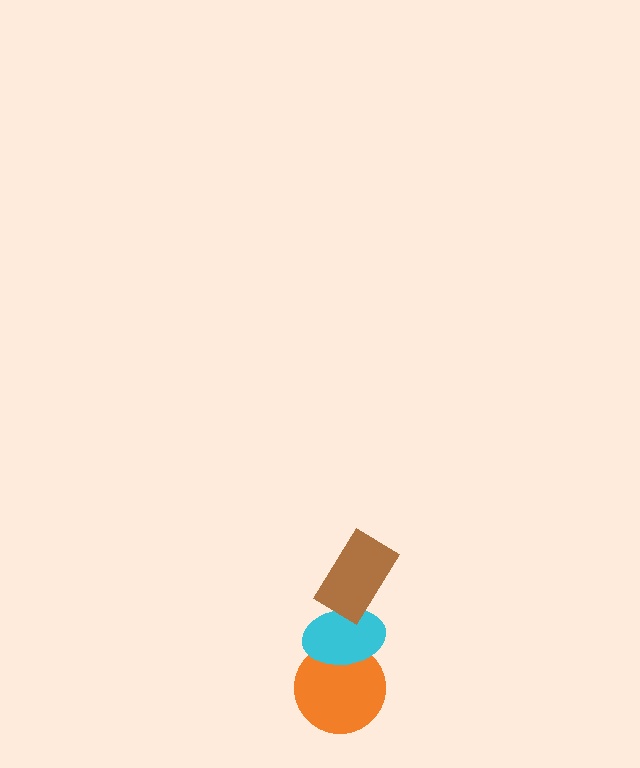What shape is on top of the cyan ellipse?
The brown rectangle is on top of the cyan ellipse.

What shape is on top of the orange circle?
The cyan ellipse is on top of the orange circle.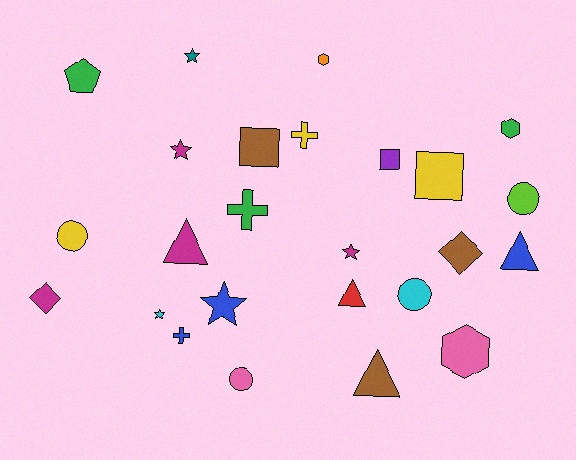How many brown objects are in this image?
There are 3 brown objects.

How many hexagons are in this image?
There are 3 hexagons.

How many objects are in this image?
There are 25 objects.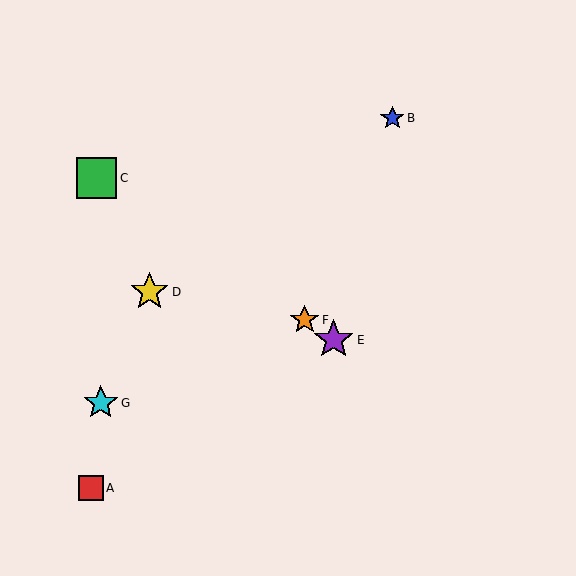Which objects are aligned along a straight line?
Objects C, E, F are aligned along a straight line.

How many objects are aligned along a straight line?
3 objects (C, E, F) are aligned along a straight line.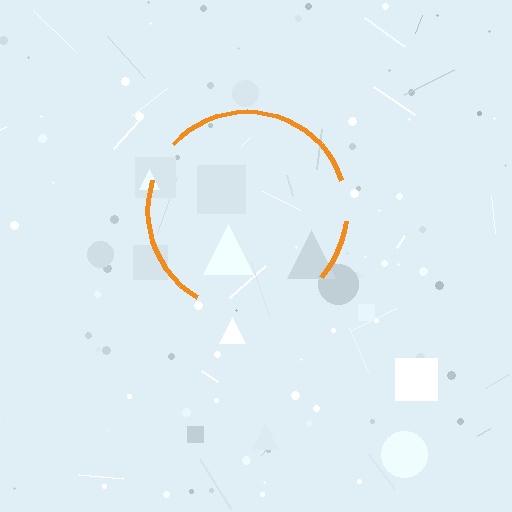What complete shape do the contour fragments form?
The contour fragments form a circle.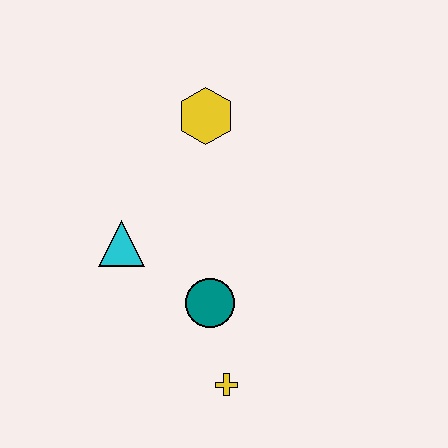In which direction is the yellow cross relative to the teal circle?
The yellow cross is below the teal circle.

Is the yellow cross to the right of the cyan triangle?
Yes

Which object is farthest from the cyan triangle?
The yellow cross is farthest from the cyan triangle.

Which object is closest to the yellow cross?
The teal circle is closest to the yellow cross.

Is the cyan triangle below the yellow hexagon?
Yes